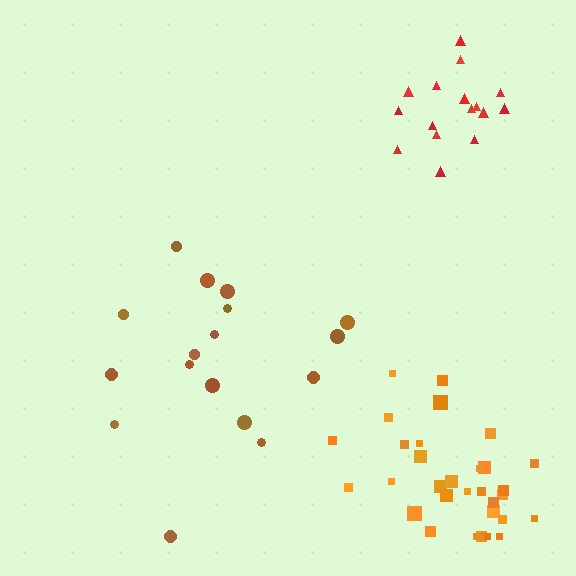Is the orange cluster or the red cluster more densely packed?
Red.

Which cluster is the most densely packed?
Red.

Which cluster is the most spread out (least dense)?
Brown.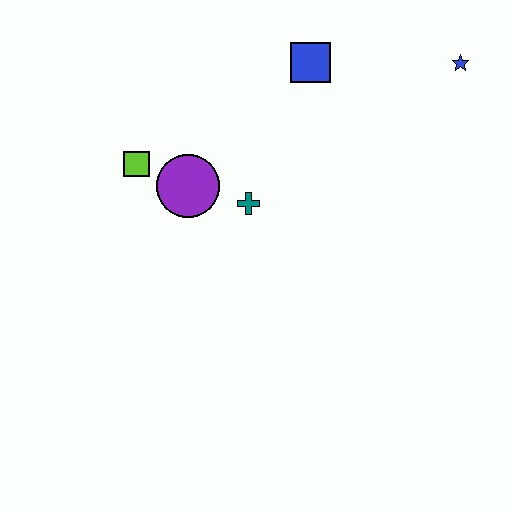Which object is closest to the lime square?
The purple circle is closest to the lime square.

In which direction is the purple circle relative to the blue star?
The purple circle is to the left of the blue star.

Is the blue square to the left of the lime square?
No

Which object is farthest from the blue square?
The lime square is farthest from the blue square.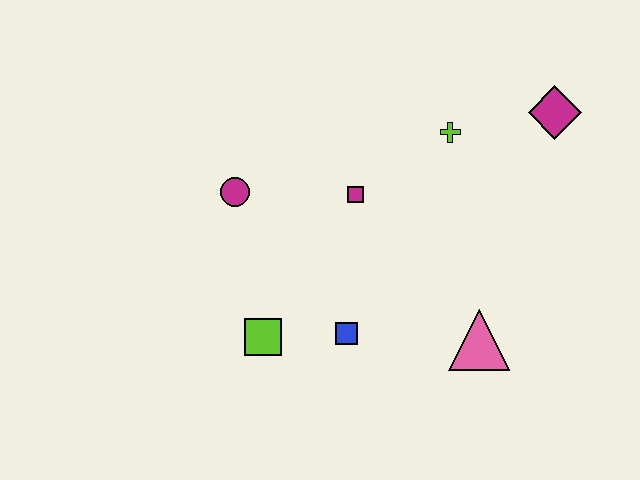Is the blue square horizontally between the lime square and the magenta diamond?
Yes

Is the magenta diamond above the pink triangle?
Yes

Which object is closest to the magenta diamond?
The lime cross is closest to the magenta diamond.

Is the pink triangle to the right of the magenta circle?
Yes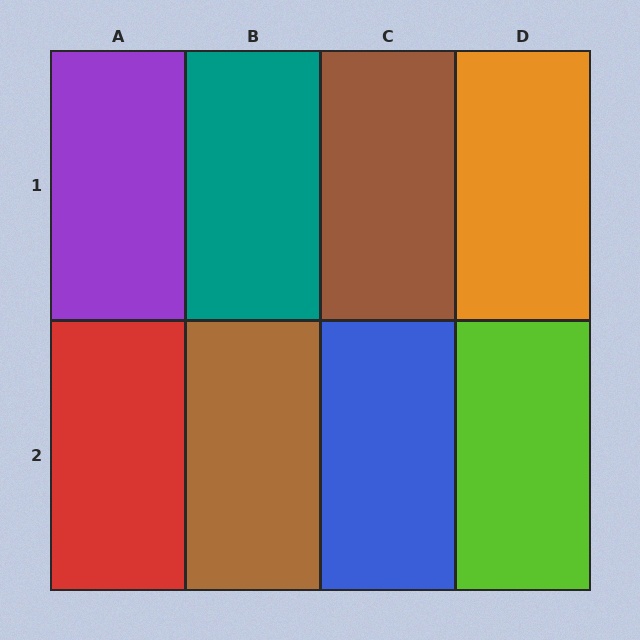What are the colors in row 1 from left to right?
Purple, teal, brown, orange.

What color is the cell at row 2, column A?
Red.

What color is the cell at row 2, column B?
Brown.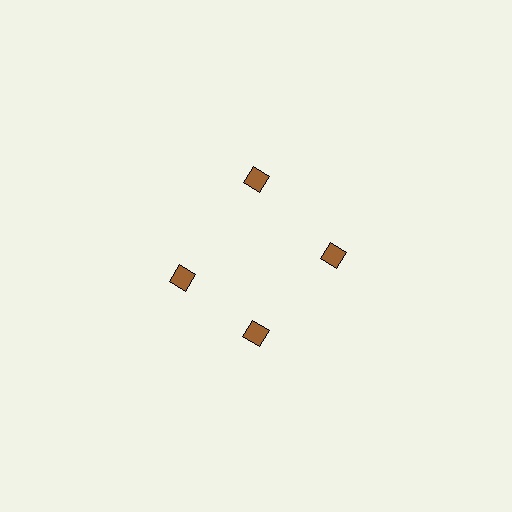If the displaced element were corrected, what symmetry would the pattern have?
It would have 4-fold rotational symmetry — the pattern would map onto itself every 90 degrees.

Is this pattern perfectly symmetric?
No. The 4 brown squares are arranged in a ring, but one element near the 9 o'clock position is rotated out of alignment along the ring, breaking the 4-fold rotational symmetry.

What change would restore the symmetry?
The symmetry would be restored by rotating it back into even spacing with its neighbors so that all 4 squares sit at equal angles and equal distance from the center.